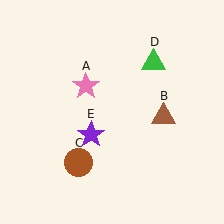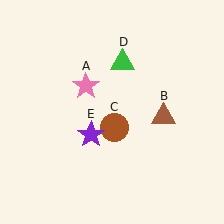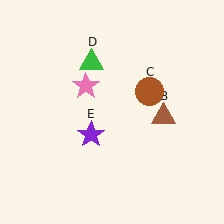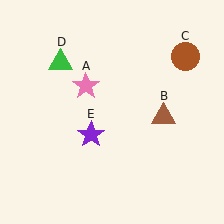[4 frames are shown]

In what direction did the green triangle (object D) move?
The green triangle (object D) moved left.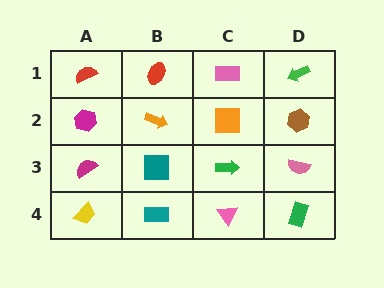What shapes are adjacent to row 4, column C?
A green arrow (row 3, column C), a teal rectangle (row 4, column B), a green rectangle (row 4, column D).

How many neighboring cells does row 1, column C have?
3.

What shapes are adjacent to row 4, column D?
A pink semicircle (row 3, column D), a pink triangle (row 4, column C).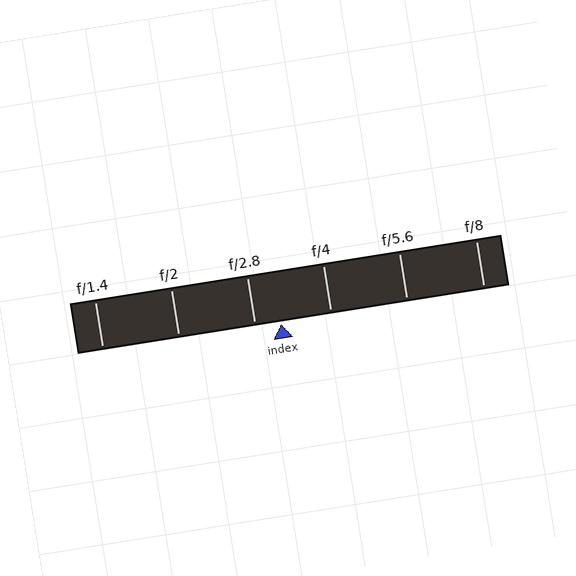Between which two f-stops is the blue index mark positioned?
The index mark is between f/2.8 and f/4.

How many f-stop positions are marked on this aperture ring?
There are 6 f-stop positions marked.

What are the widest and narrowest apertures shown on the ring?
The widest aperture shown is f/1.4 and the narrowest is f/8.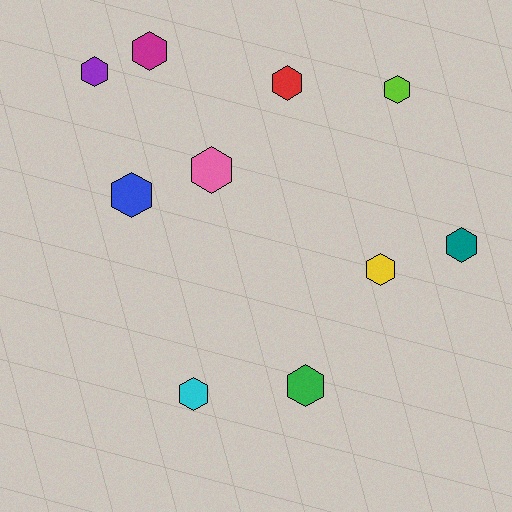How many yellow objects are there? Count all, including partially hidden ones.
There is 1 yellow object.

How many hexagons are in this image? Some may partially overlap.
There are 10 hexagons.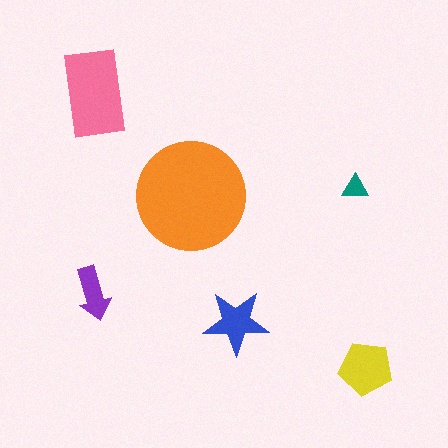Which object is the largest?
The orange circle.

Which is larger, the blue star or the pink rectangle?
The pink rectangle.